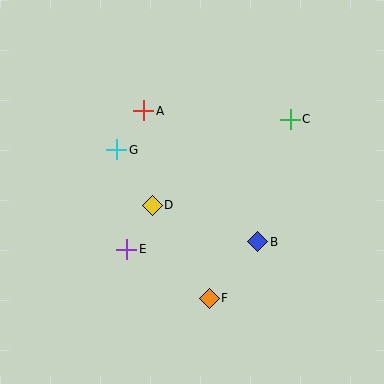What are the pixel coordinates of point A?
Point A is at (144, 111).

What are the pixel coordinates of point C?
Point C is at (290, 119).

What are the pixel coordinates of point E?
Point E is at (127, 249).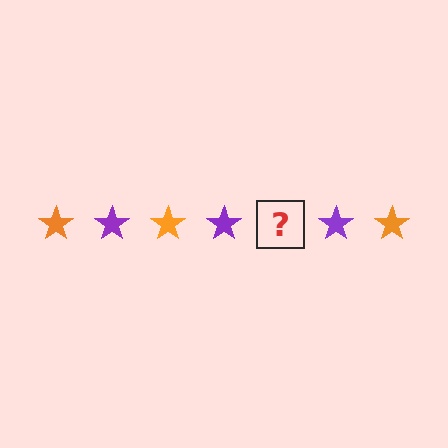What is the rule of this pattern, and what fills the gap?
The rule is that the pattern cycles through orange, purple stars. The gap should be filled with an orange star.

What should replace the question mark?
The question mark should be replaced with an orange star.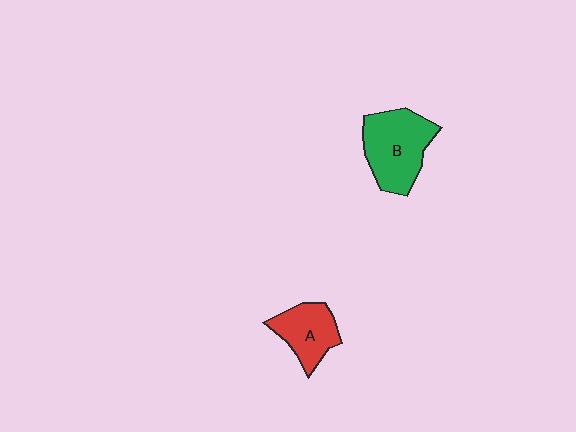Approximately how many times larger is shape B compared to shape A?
Approximately 1.5 times.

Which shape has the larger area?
Shape B (green).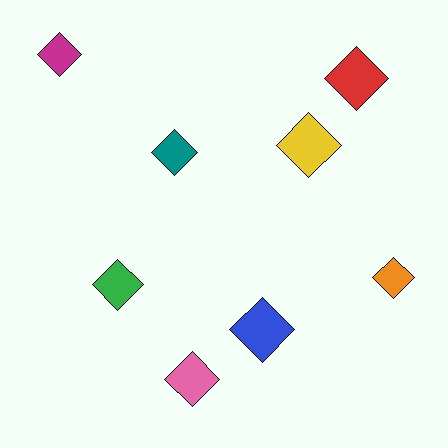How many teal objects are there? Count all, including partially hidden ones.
There is 1 teal object.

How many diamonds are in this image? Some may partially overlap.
There are 8 diamonds.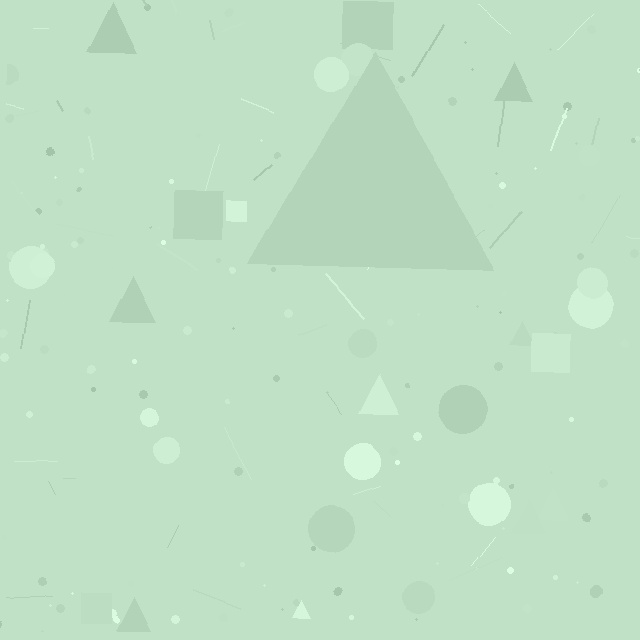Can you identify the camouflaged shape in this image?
The camouflaged shape is a triangle.